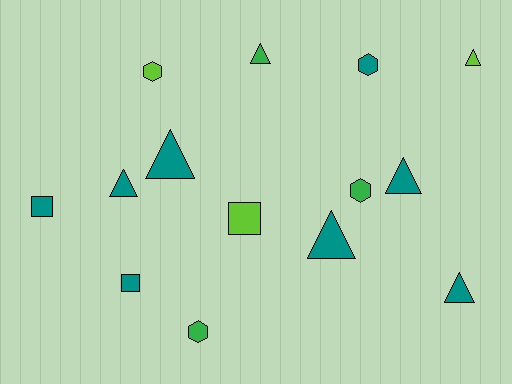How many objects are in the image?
There are 14 objects.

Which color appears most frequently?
Teal, with 8 objects.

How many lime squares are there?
There is 1 lime square.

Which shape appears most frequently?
Triangle, with 7 objects.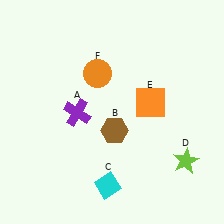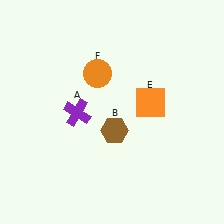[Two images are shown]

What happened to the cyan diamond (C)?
The cyan diamond (C) was removed in Image 2. It was in the bottom-left area of Image 1.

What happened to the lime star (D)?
The lime star (D) was removed in Image 2. It was in the bottom-right area of Image 1.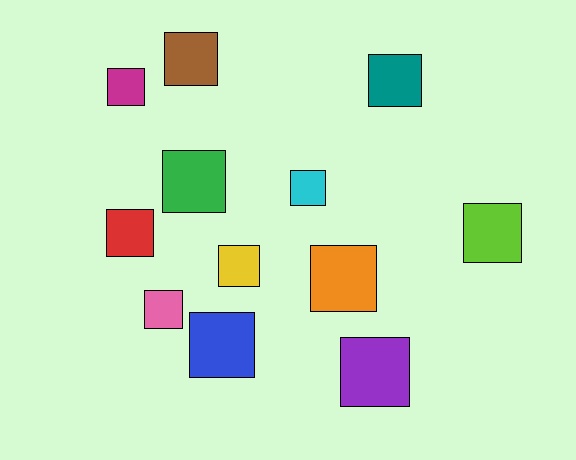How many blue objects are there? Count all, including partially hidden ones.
There is 1 blue object.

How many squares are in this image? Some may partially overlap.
There are 12 squares.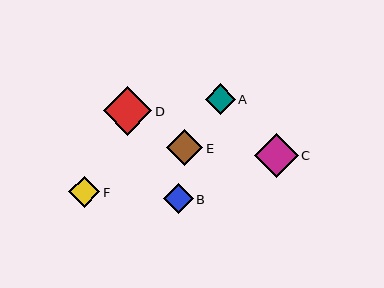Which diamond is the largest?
Diamond D is the largest with a size of approximately 48 pixels.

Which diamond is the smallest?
Diamond B is the smallest with a size of approximately 30 pixels.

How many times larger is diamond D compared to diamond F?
Diamond D is approximately 1.6 times the size of diamond F.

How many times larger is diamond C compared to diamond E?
Diamond C is approximately 1.2 times the size of diamond E.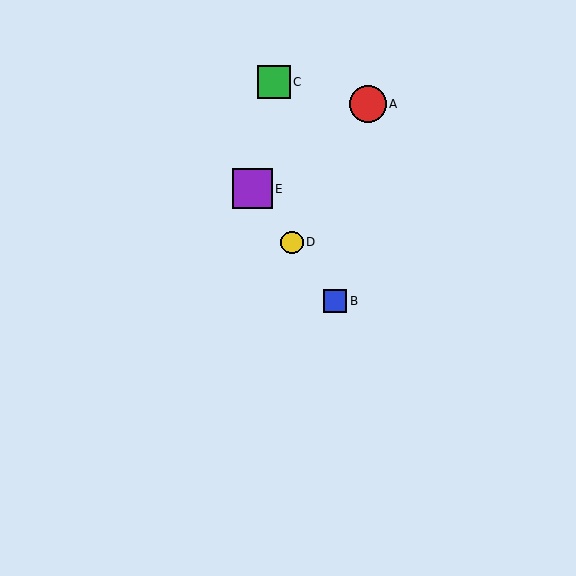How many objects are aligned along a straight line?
3 objects (B, D, E) are aligned along a straight line.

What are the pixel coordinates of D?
Object D is at (292, 243).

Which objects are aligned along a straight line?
Objects B, D, E are aligned along a straight line.